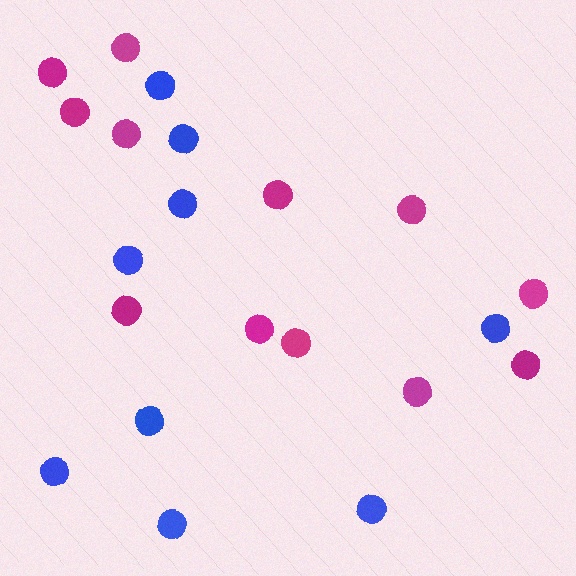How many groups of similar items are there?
There are 2 groups: one group of magenta circles (12) and one group of blue circles (9).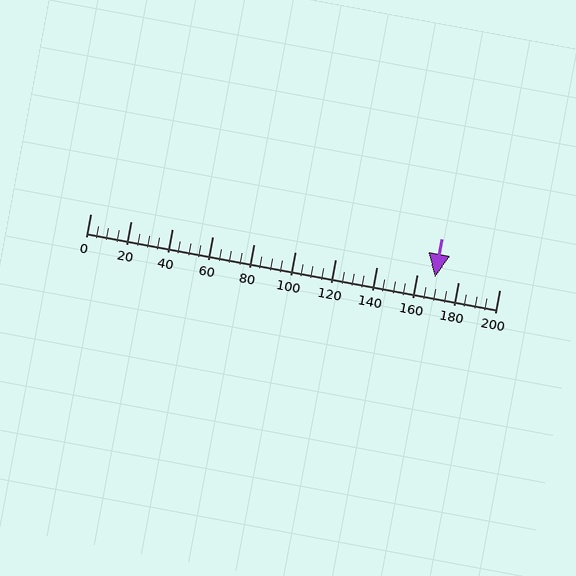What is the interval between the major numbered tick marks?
The major tick marks are spaced 20 units apart.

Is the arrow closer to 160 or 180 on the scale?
The arrow is closer to 160.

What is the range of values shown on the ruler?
The ruler shows values from 0 to 200.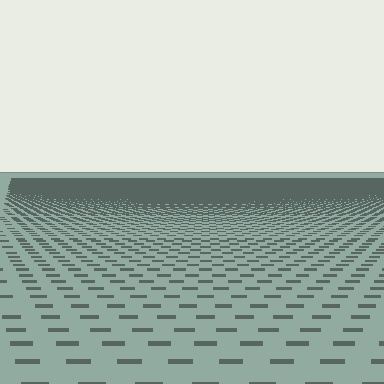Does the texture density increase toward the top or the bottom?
Density increases toward the top.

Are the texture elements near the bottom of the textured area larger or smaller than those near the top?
Larger. Near the bottom, elements are closer to the viewer and appear at a bigger on-screen size.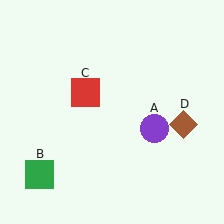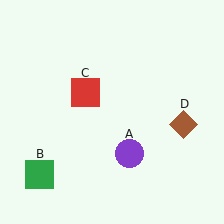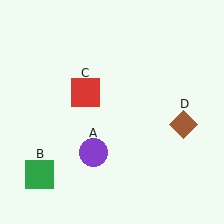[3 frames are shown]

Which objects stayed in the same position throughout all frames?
Green square (object B) and red square (object C) and brown diamond (object D) remained stationary.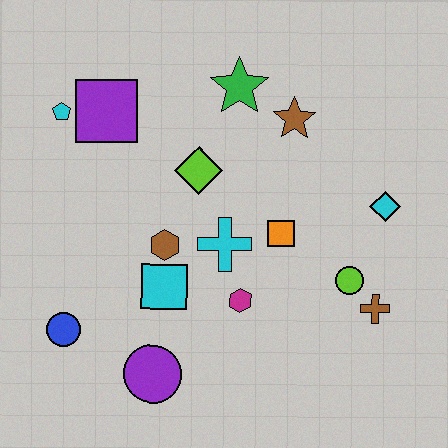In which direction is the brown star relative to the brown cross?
The brown star is above the brown cross.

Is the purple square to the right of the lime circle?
No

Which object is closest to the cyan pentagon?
The purple square is closest to the cyan pentagon.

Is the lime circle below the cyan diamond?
Yes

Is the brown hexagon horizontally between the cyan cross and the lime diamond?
No